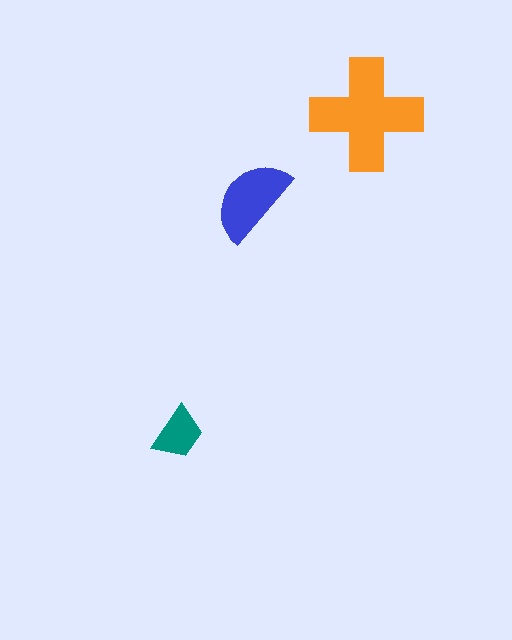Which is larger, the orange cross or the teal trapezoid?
The orange cross.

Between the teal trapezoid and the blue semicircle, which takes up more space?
The blue semicircle.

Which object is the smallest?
The teal trapezoid.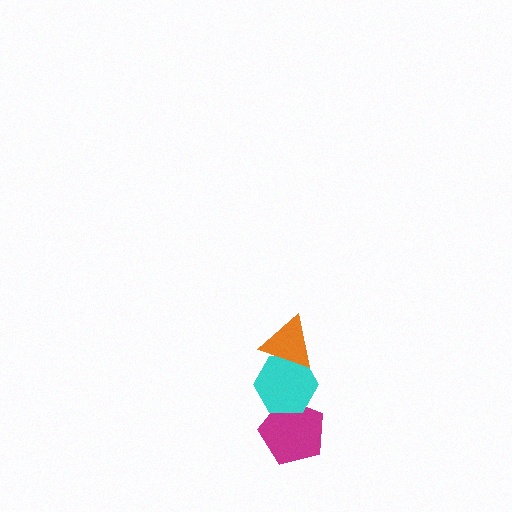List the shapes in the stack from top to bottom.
From top to bottom: the orange triangle, the cyan hexagon, the magenta pentagon.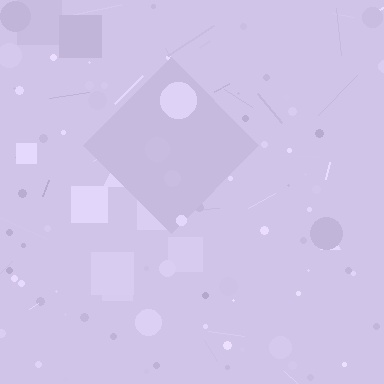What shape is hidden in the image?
A diamond is hidden in the image.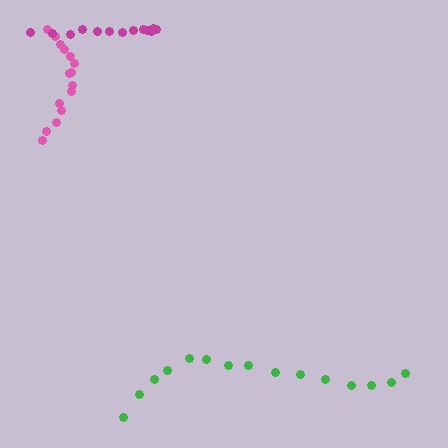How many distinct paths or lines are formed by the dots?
There are 3 distinct paths.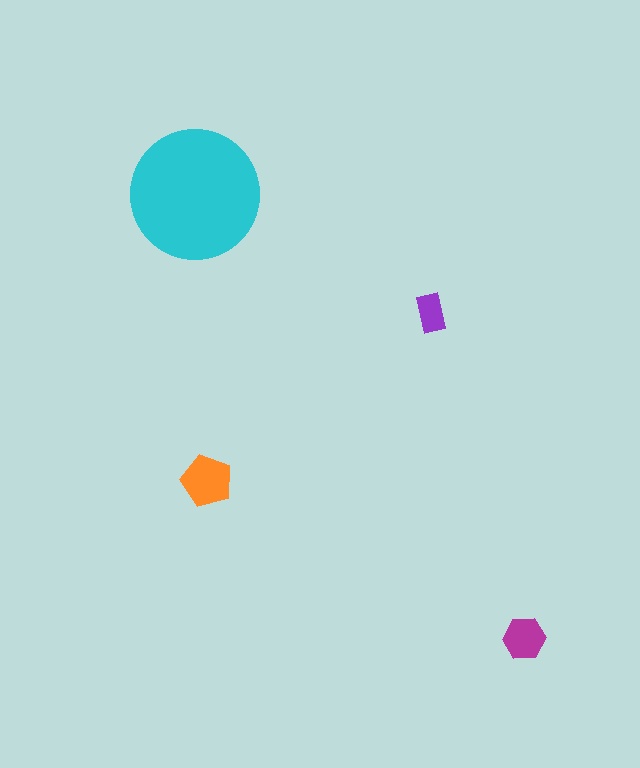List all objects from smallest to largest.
The purple rectangle, the magenta hexagon, the orange pentagon, the cyan circle.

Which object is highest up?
The cyan circle is topmost.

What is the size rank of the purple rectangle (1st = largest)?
4th.